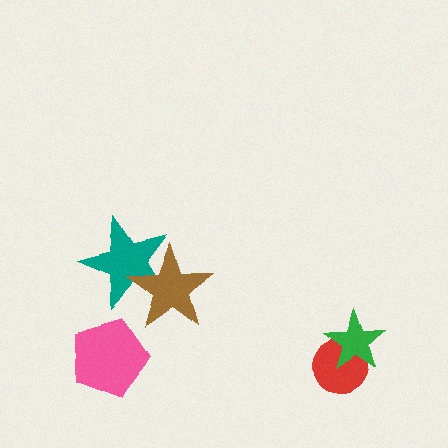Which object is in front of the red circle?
The green star is in front of the red circle.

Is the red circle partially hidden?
Yes, it is partially covered by another shape.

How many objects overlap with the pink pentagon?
0 objects overlap with the pink pentagon.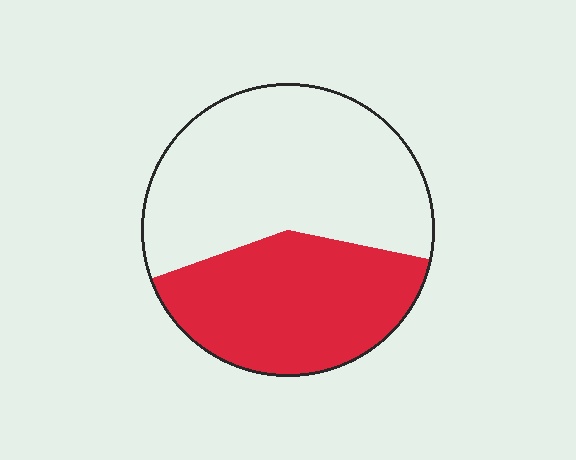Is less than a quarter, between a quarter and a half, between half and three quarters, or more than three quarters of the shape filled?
Between a quarter and a half.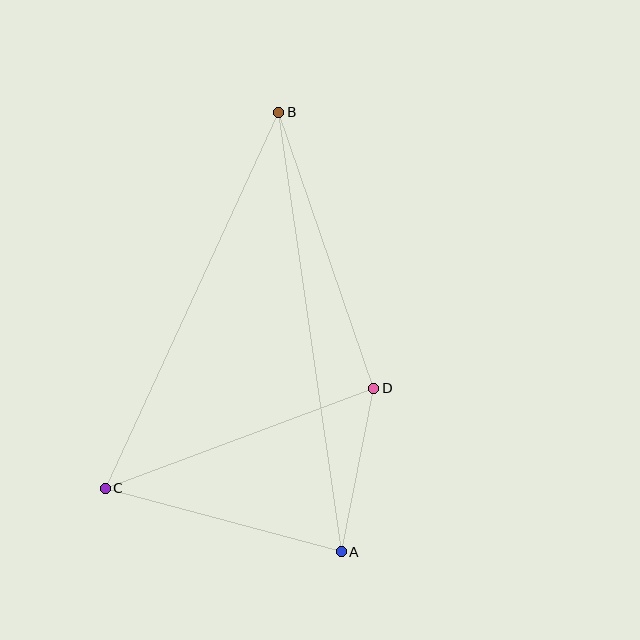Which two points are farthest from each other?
Points A and B are farthest from each other.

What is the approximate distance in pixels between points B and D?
The distance between B and D is approximately 292 pixels.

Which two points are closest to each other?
Points A and D are closest to each other.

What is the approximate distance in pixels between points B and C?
The distance between B and C is approximately 414 pixels.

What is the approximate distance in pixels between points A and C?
The distance between A and C is approximately 244 pixels.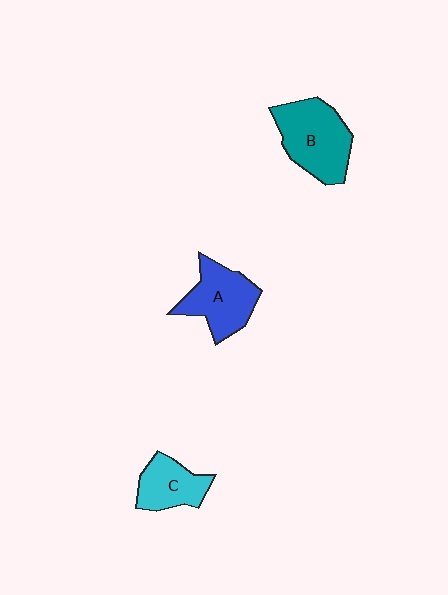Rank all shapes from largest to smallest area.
From largest to smallest: B (teal), A (blue), C (cyan).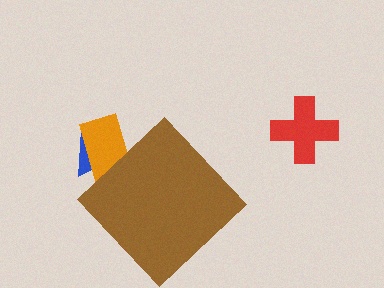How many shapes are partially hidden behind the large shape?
2 shapes are partially hidden.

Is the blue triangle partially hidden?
Yes, the blue triangle is partially hidden behind the brown diamond.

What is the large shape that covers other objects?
A brown diamond.